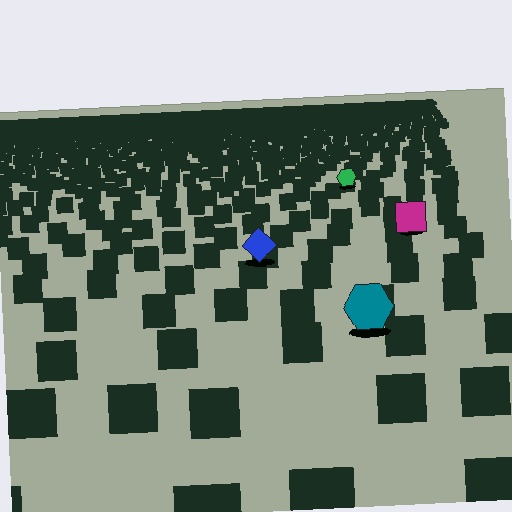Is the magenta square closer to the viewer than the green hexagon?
Yes. The magenta square is closer — you can tell from the texture gradient: the ground texture is coarser near it.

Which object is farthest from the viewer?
The green hexagon is farthest from the viewer. It appears smaller and the ground texture around it is denser.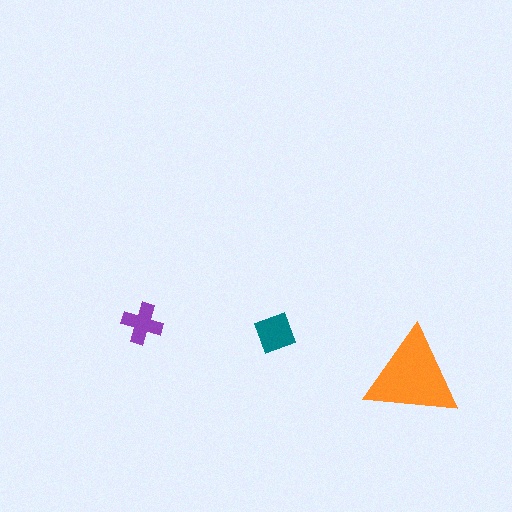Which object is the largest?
The orange triangle.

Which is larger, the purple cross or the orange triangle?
The orange triangle.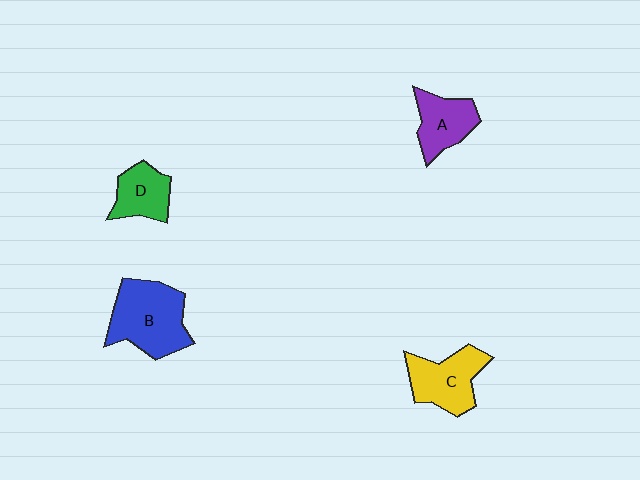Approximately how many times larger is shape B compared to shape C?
Approximately 1.3 times.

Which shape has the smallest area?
Shape D (green).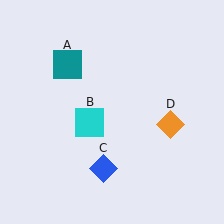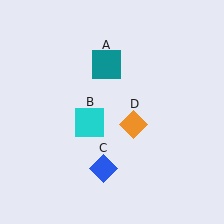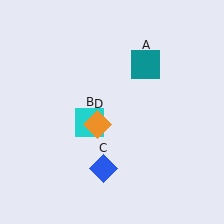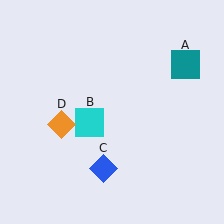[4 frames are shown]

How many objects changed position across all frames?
2 objects changed position: teal square (object A), orange diamond (object D).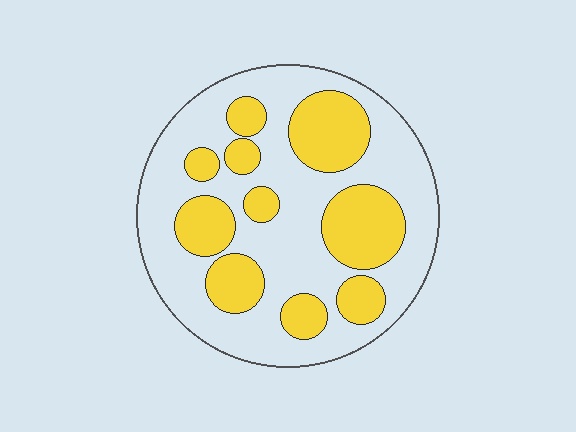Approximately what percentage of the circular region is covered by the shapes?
Approximately 35%.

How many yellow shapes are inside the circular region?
10.